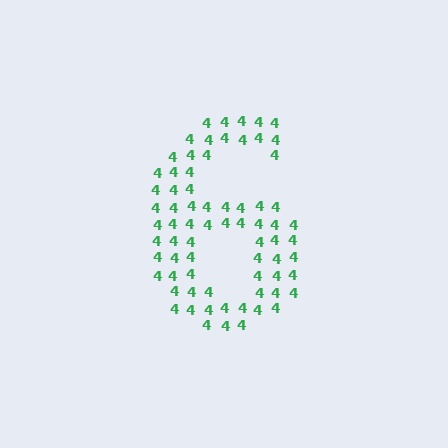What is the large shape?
The large shape is the digit 6.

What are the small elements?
The small elements are digit 4's.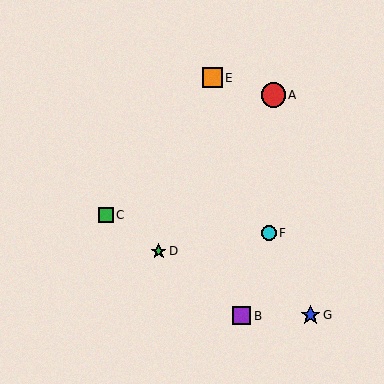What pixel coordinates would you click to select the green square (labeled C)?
Click at (106, 215) to select the green square C.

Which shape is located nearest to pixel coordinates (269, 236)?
The cyan circle (labeled F) at (269, 233) is nearest to that location.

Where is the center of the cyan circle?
The center of the cyan circle is at (269, 233).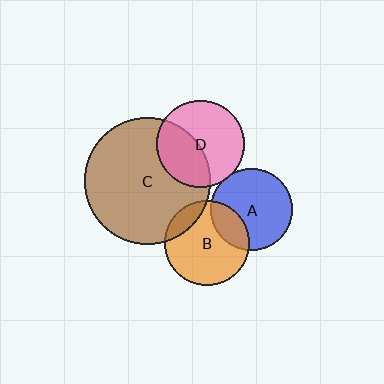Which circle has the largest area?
Circle C (brown).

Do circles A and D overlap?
Yes.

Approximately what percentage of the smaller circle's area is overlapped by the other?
Approximately 5%.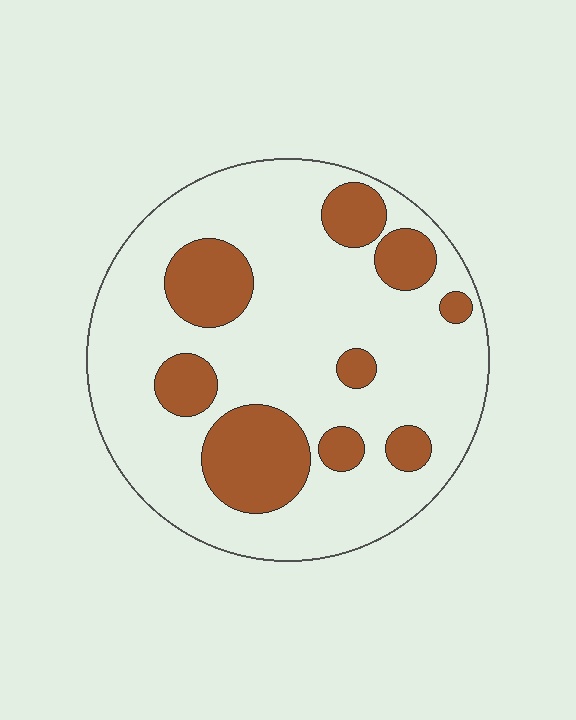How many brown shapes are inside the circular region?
9.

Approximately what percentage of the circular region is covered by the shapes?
Approximately 25%.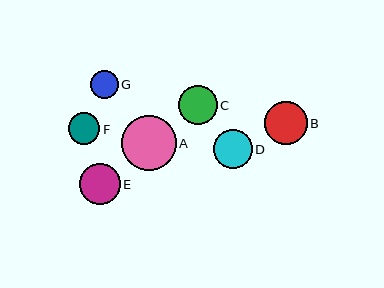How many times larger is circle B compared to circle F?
Circle B is approximately 1.3 times the size of circle F.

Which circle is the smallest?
Circle G is the smallest with a size of approximately 28 pixels.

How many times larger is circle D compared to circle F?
Circle D is approximately 1.2 times the size of circle F.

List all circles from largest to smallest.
From largest to smallest: A, B, E, D, C, F, G.